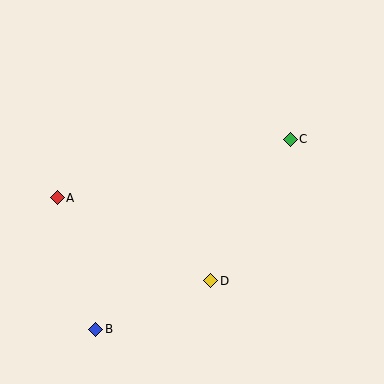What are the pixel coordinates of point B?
Point B is at (96, 329).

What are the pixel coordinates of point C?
Point C is at (290, 139).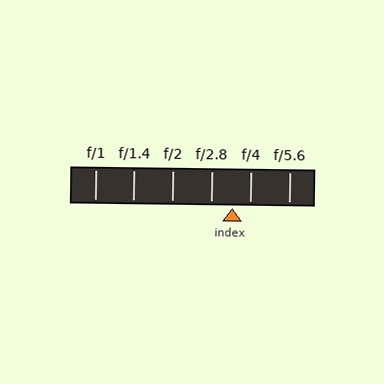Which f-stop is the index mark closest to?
The index mark is closest to f/4.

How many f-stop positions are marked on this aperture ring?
There are 6 f-stop positions marked.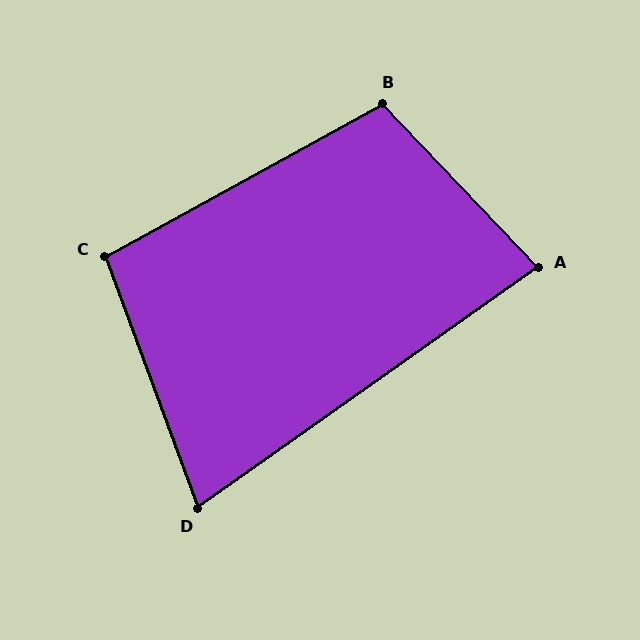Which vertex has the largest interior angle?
B, at approximately 105 degrees.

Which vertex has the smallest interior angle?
D, at approximately 75 degrees.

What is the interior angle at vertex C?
Approximately 98 degrees (obtuse).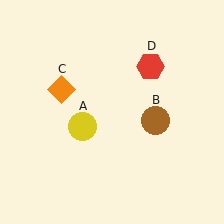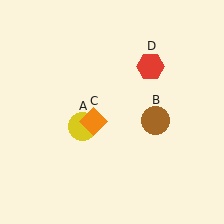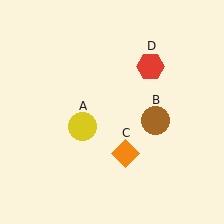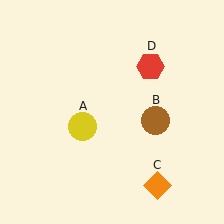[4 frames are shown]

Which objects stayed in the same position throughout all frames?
Yellow circle (object A) and brown circle (object B) and red hexagon (object D) remained stationary.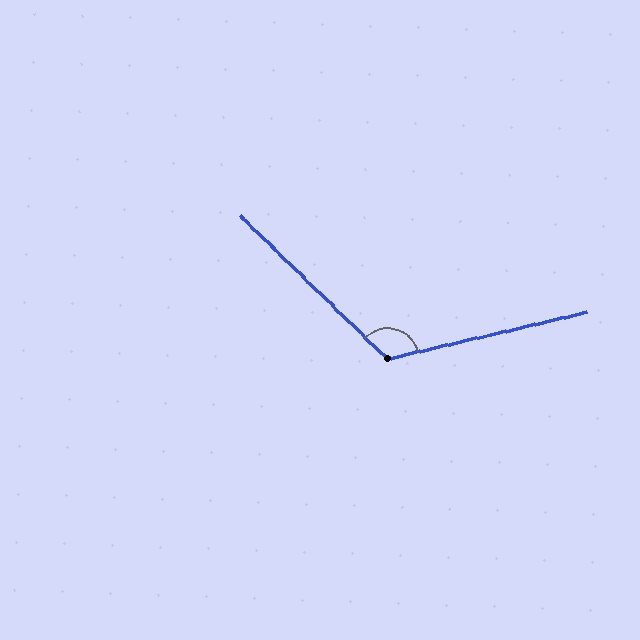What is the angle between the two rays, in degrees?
Approximately 123 degrees.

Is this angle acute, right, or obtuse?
It is obtuse.